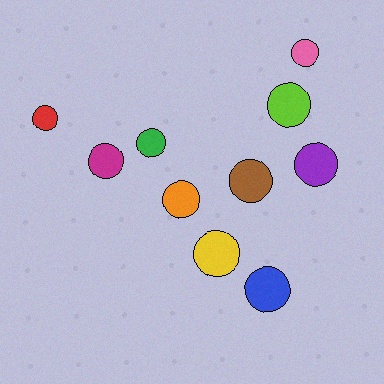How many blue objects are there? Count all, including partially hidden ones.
There is 1 blue object.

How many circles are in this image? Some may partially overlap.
There are 10 circles.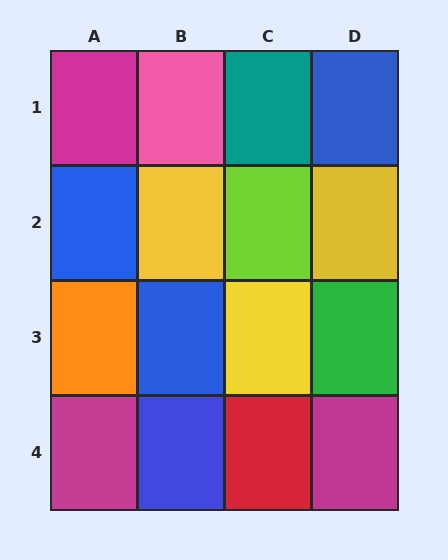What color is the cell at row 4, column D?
Magenta.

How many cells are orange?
1 cell is orange.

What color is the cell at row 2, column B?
Yellow.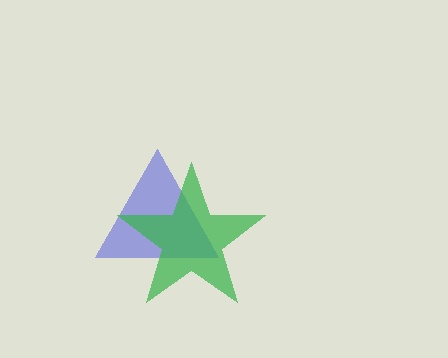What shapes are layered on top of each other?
The layered shapes are: a blue triangle, a green star.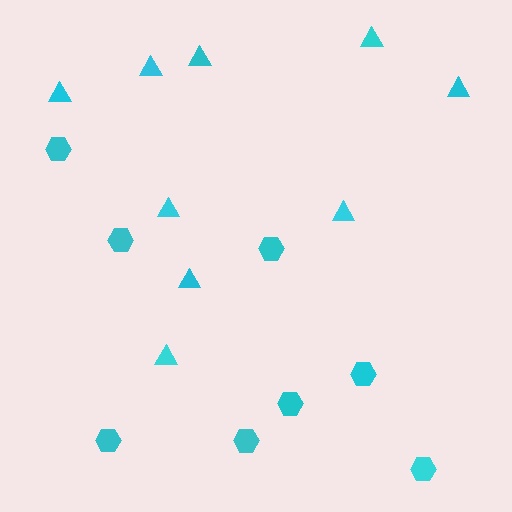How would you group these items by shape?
There are 2 groups: one group of hexagons (8) and one group of triangles (9).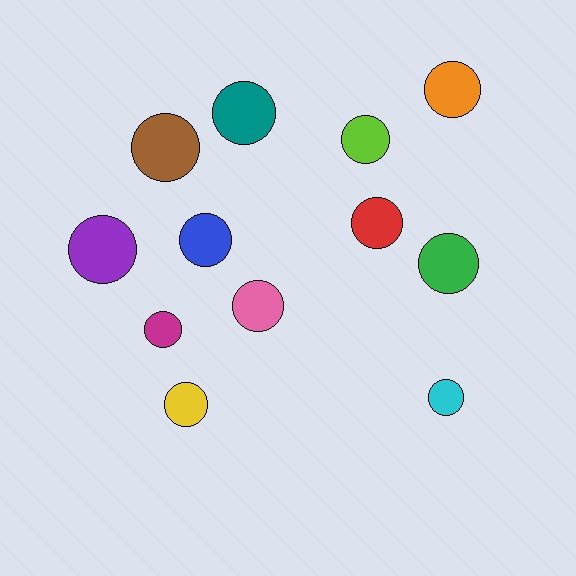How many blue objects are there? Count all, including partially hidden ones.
There is 1 blue object.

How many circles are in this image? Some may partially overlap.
There are 12 circles.